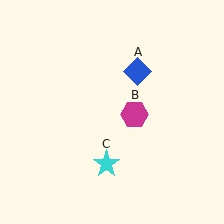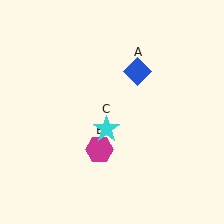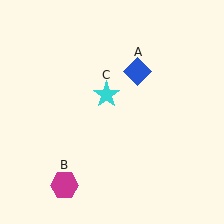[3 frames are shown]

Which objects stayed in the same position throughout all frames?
Blue diamond (object A) remained stationary.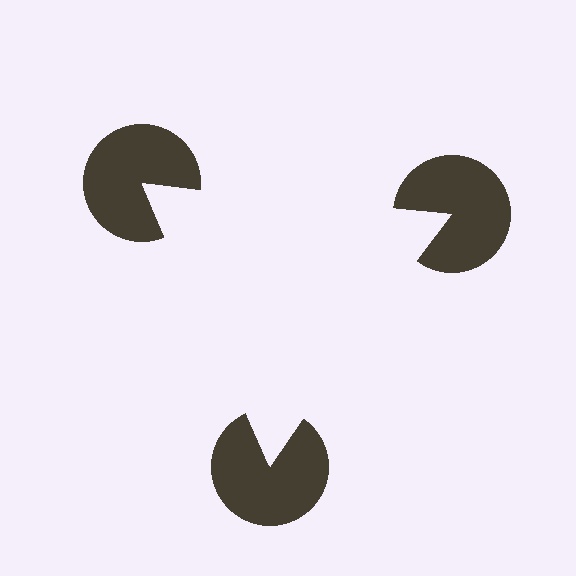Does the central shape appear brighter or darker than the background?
It typically appears slightly brighter than the background, even though no actual brightness change is drawn.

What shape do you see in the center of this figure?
An illusory triangle — its edges are inferred from the aligned wedge cuts in the pac-man discs, not physically drawn.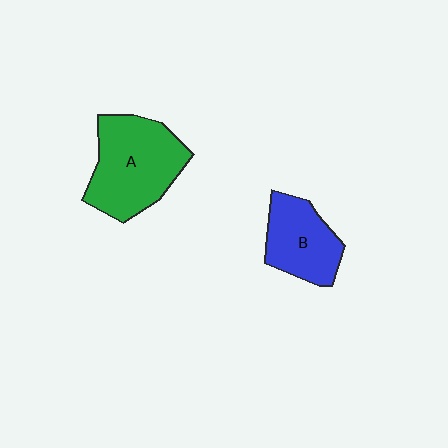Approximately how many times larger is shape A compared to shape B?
Approximately 1.5 times.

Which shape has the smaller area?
Shape B (blue).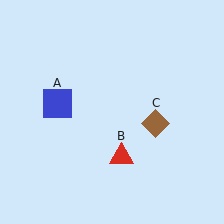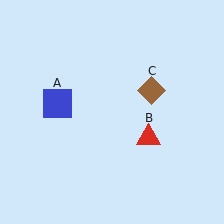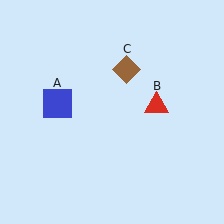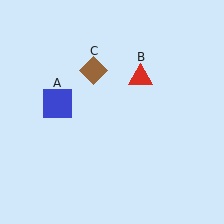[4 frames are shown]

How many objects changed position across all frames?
2 objects changed position: red triangle (object B), brown diamond (object C).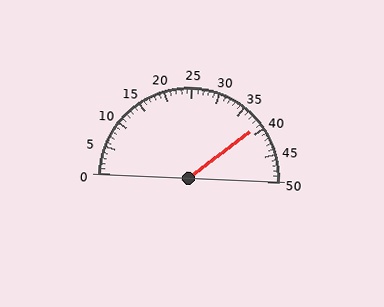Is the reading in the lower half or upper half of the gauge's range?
The reading is in the upper half of the range (0 to 50).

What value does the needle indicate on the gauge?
The needle indicates approximately 39.